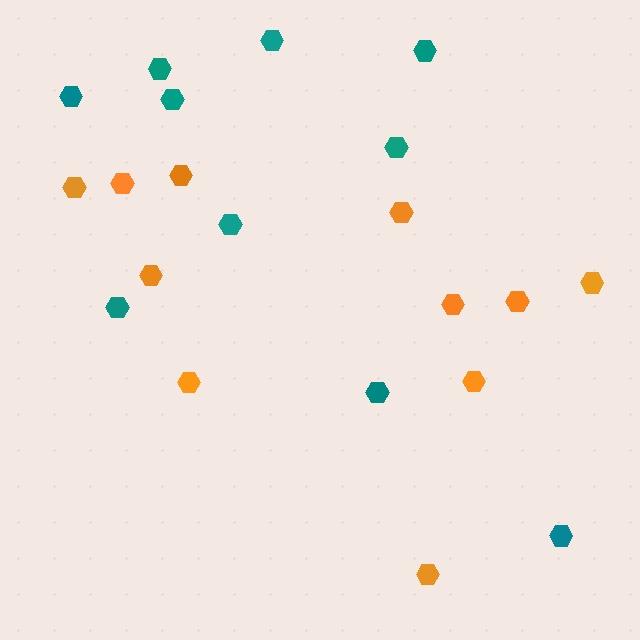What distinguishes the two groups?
There are 2 groups: one group of orange hexagons (11) and one group of teal hexagons (10).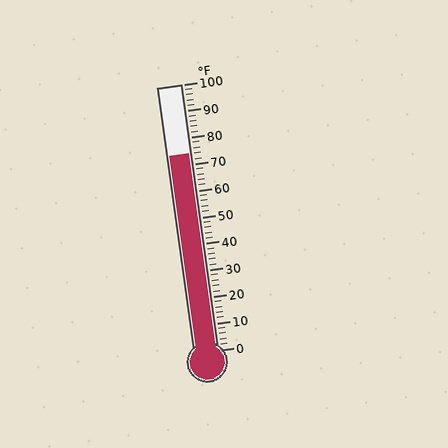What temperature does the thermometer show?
The thermometer shows approximately 74°F.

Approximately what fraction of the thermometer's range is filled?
The thermometer is filled to approximately 75% of its range.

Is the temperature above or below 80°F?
The temperature is below 80°F.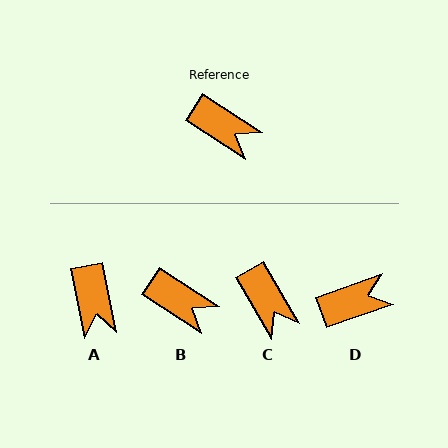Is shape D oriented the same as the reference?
No, it is off by about 52 degrees.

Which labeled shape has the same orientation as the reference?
B.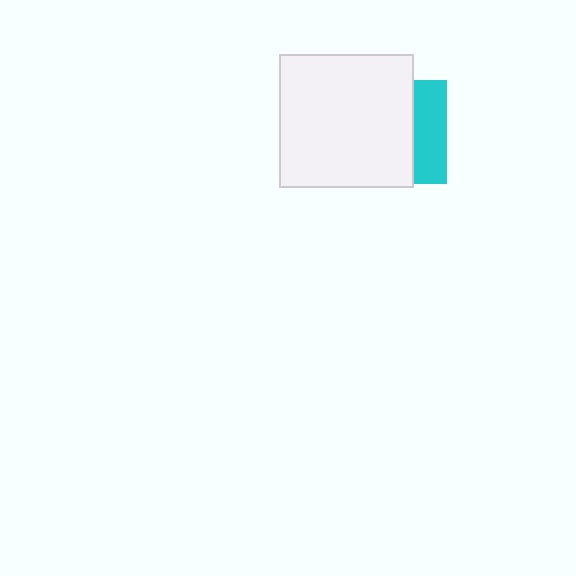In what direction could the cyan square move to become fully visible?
The cyan square could move right. That would shift it out from behind the white square entirely.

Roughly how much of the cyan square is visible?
A small part of it is visible (roughly 33%).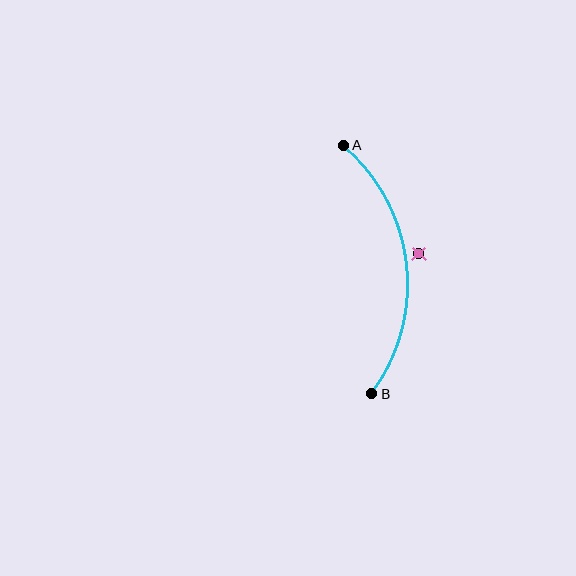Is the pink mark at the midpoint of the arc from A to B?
No — the pink mark does not lie on the arc at all. It sits slightly outside the curve.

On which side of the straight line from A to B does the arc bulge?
The arc bulges to the right of the straight line connecting A and B.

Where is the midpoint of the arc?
The arc midpoint is the point on the curve farthest from the straight line joining A and B. It sits to the right of that line.